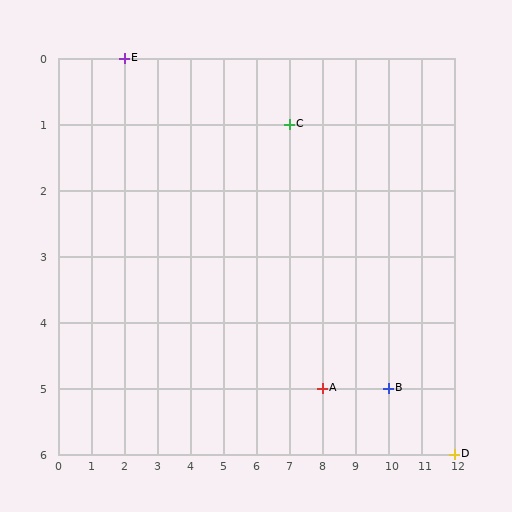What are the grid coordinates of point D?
Point D is at grid coordinates (12, 6).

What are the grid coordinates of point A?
Point A is at grid coordinates (8, 5).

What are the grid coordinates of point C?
Point C is at grid coordinates (7, 1).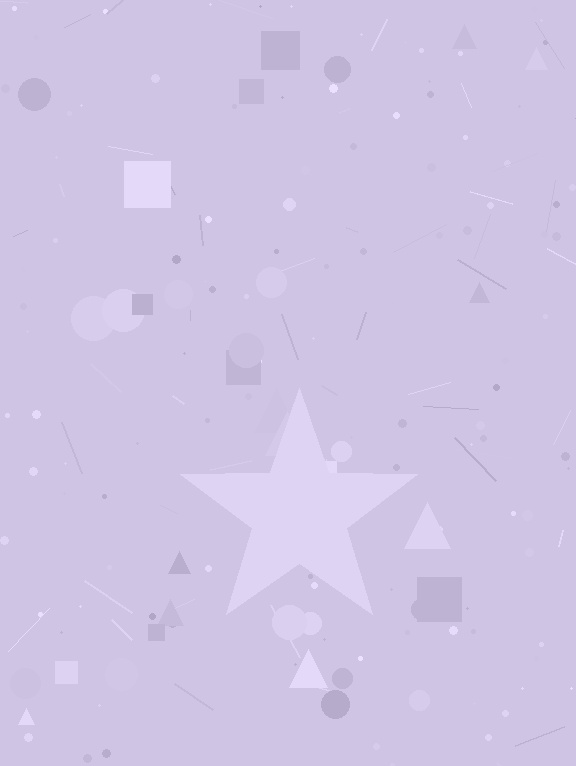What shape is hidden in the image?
A star is hidden in the image.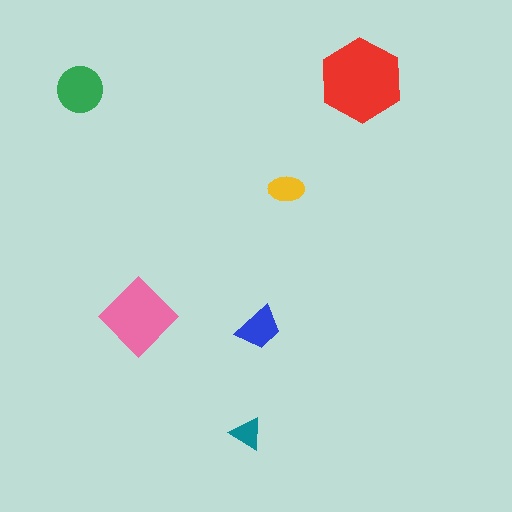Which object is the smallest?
The teal triangle.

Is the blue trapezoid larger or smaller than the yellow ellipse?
Larger.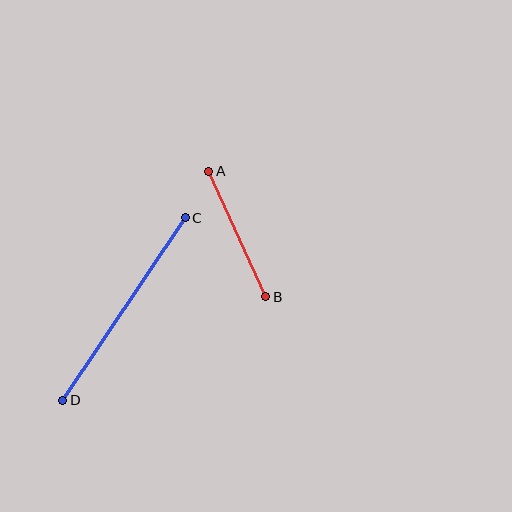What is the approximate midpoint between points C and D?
The midpoint is at approximately (124, 309) pixels.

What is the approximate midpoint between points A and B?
The midpoint is at approximately (237, 234) pixels.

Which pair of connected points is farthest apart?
Points C and D are farthest apart.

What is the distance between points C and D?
The distance is approximately 220 pixels.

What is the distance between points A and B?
The distance is approximately 138 pixels.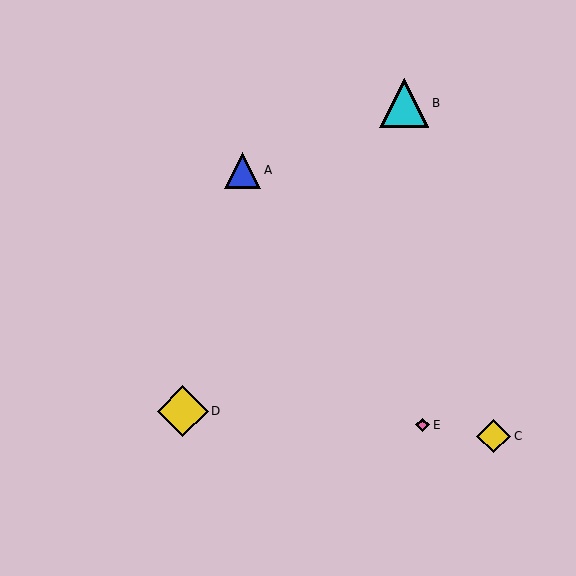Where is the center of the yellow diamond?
The center of the yellow diamond is at (494, 436).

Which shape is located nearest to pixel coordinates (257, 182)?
The blue triangle (labeled A) at (243, 170) is nearest to that location.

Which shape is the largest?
The yellow diamond (labeled D) is the largest.